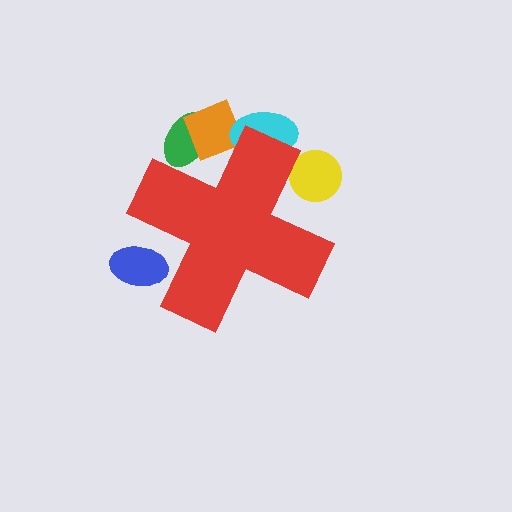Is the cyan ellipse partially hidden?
Yes, the cyan ellipse is partially hidden behind the red cross.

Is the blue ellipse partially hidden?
Yes, the blue ellipse is partially hidden behind the red cross.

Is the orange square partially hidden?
Yes, the orange square is partially hidden behind the red cross.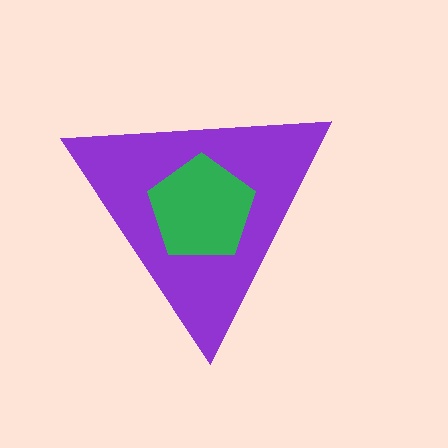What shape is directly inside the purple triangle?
The green pentagon.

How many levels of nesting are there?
2.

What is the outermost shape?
The purple triangle.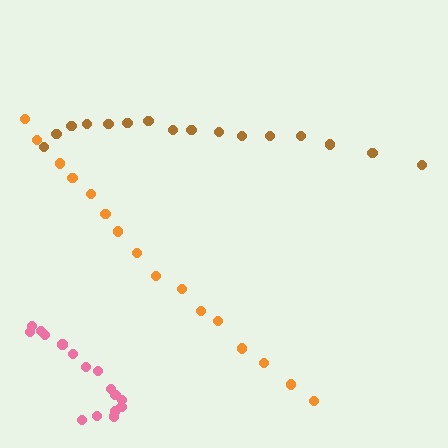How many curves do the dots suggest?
There are 3 distinct paths.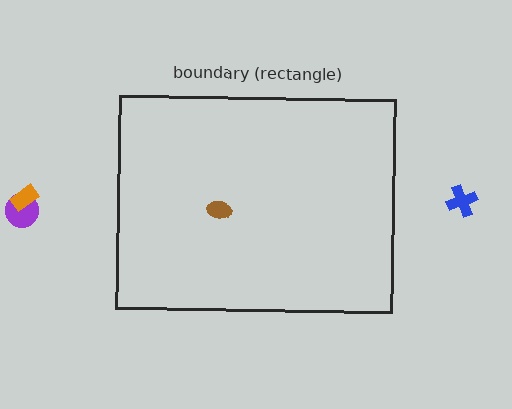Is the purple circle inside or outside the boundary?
Outside.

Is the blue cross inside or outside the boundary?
Outside.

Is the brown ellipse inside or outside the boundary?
Inside.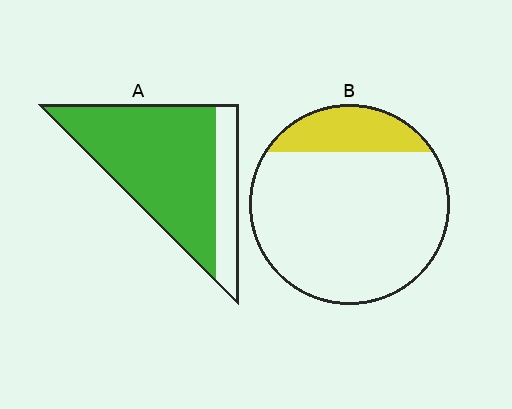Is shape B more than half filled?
No.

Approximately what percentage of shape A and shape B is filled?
A is approximately 80% and B is approximately 20%.